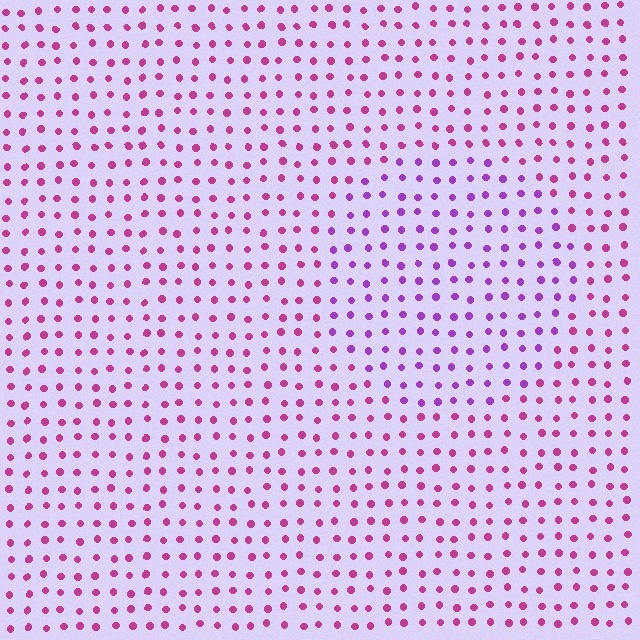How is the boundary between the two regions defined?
The boundary is defined purely by a slight shift in hue (about 35 degrees). Spacing, size, and orientation are identical on both sides.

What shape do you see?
I see a circle.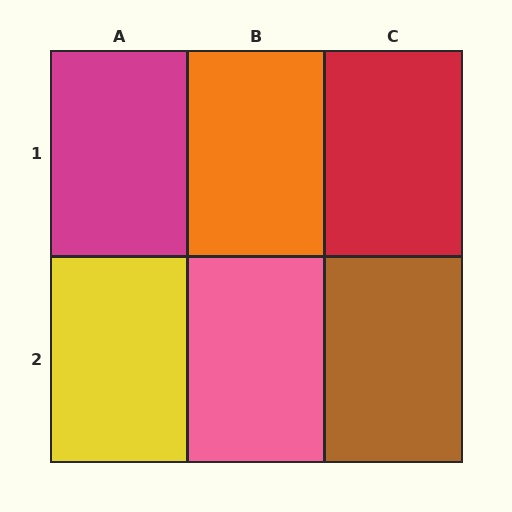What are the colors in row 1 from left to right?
Magenta, orange, red.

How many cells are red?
1 cell is red.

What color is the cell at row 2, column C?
Brown.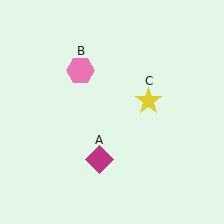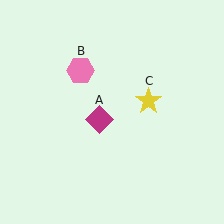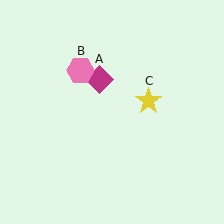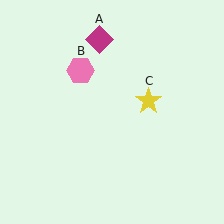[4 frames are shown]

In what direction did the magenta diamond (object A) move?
The magenta diamond (object A) moved up.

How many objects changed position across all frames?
1 object changed position: magenta diamond (object A).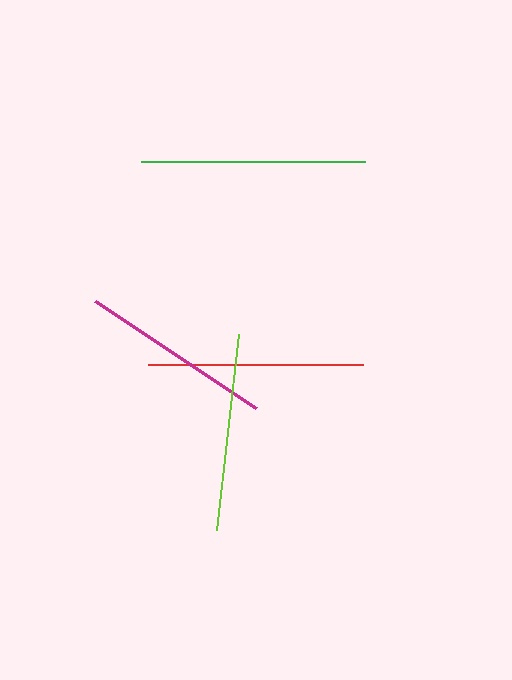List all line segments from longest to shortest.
From longest to shortest: green, red, lime, magenta.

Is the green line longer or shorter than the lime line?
The green line is longer than the lime line.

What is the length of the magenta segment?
The magenta segment is approximately 193 pixels long.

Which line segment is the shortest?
The magenta line is the shortest at approximately 193 pixels.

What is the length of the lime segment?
The lime segment is approximately 198 pixels long.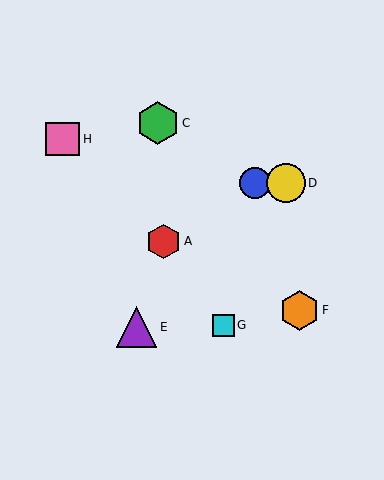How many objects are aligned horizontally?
2 objects (B, D) are aligned horizontally.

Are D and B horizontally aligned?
Yes, both are at y≈183.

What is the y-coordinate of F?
Object F is at y≈310.